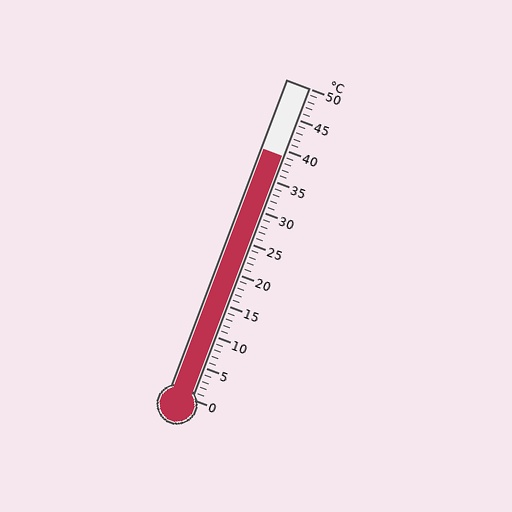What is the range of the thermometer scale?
The thermometer scale ranges from 0°C to 50°C.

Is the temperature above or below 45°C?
The temperature is below 45°C.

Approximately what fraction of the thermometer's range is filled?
The thermometer is filled to approximately 80% of its range.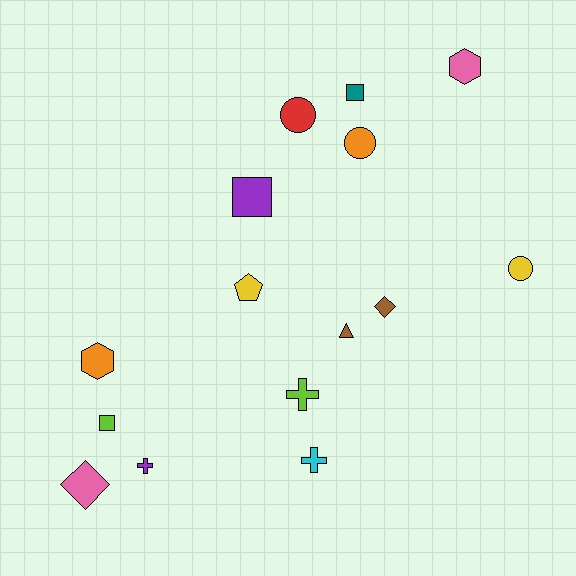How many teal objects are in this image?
There is 1 teal object.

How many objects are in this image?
There are 15 objects.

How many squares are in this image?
There are 3 squares.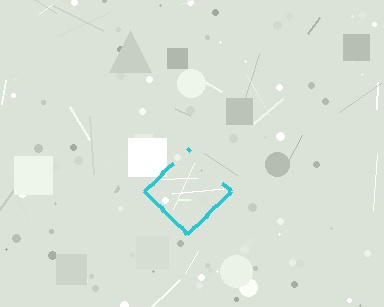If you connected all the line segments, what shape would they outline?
They would outline a diamond.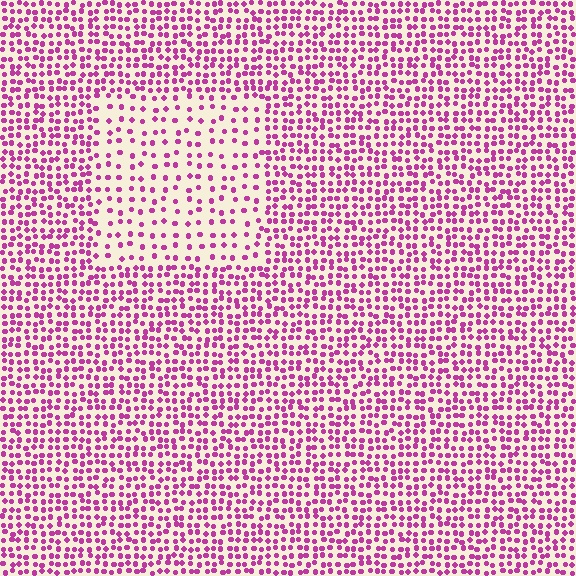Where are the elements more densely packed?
The elements are more densely packed outside the rectangle boundary.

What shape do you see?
I see a rectangle.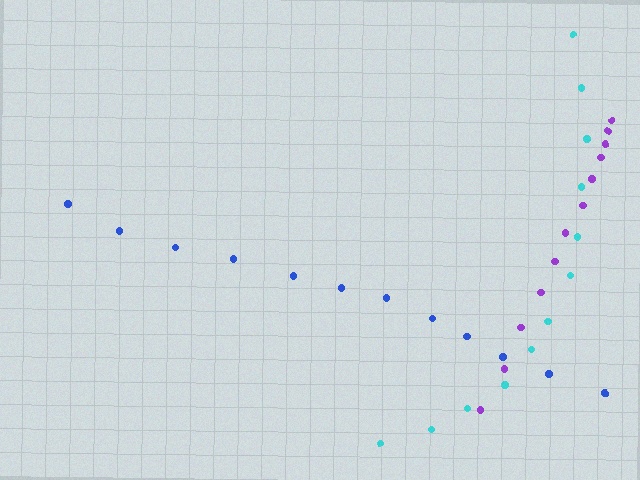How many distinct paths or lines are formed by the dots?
There are 3 distinct paths.